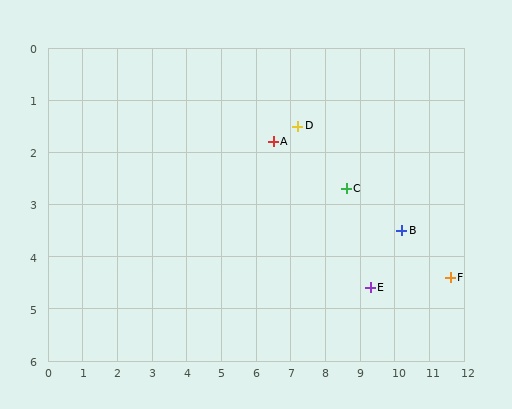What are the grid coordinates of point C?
Point C is at approximately (8.6, 2.7).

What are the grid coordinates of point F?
Point F is at approximately (11.6, 4.4).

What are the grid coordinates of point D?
Point D is at approximately (7.2, 1.5).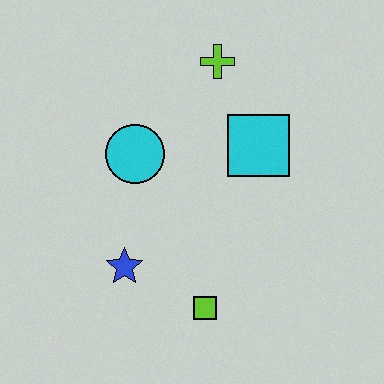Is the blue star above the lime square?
Yes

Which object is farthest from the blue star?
The lime cross is farthest from the blue star.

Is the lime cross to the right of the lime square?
Yes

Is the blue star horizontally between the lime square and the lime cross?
No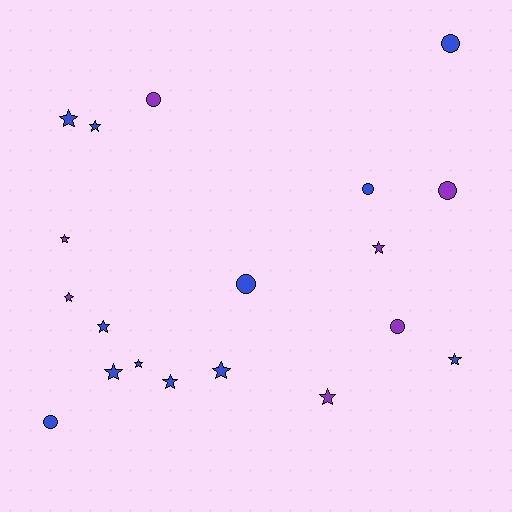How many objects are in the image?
There are 19 objects.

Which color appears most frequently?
Blue, with 12 objects.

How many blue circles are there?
There are 4 blue circles.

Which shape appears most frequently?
Star, with 12 objects.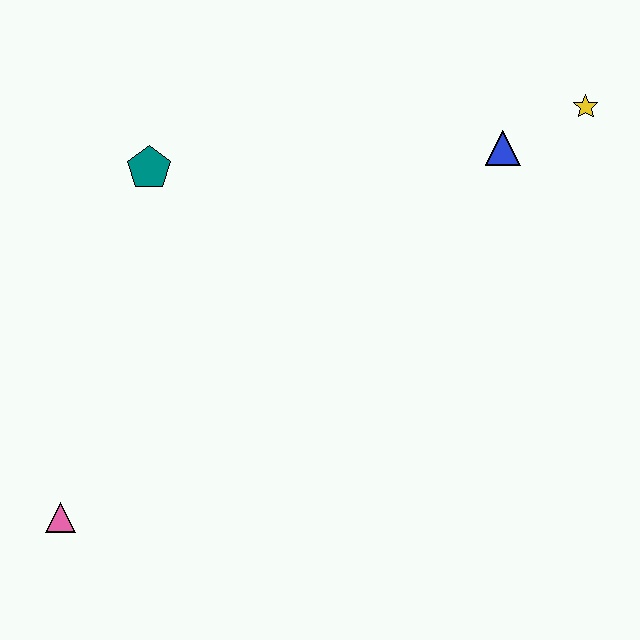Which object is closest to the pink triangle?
The teal pentagon is closest to the pink triangle.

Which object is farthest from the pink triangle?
The yellow star is farthest from the pink triangle.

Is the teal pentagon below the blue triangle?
Yes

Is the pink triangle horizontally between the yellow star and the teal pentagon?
No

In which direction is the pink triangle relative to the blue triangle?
The pink triangle is to the left of the blue triangle.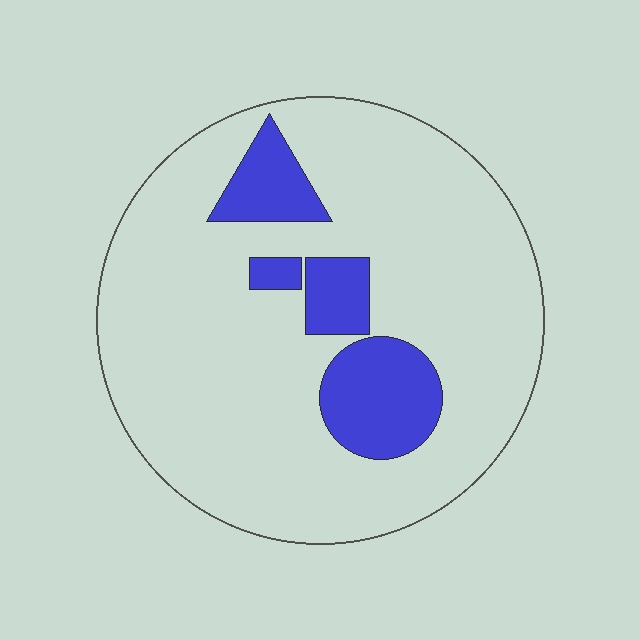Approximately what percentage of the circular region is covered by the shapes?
Approximately 15%.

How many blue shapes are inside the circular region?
4.